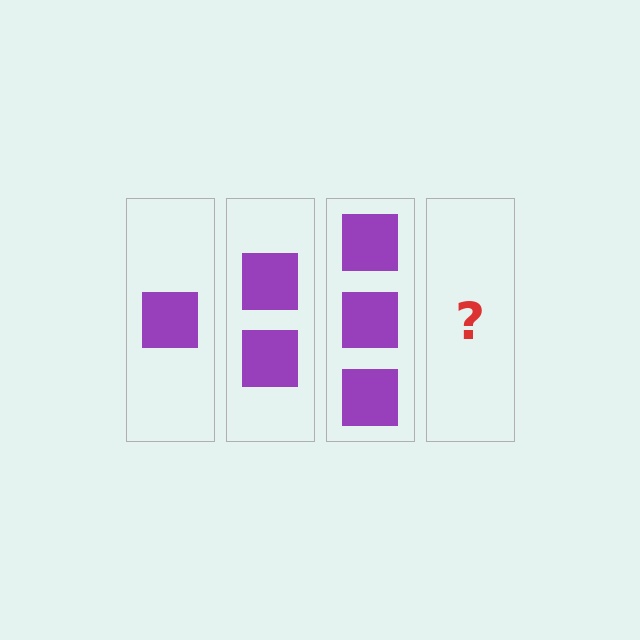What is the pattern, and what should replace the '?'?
The pattern is that each step adds one more square. The '?' should be 4 squares.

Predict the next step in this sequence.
The next step is 4 squares.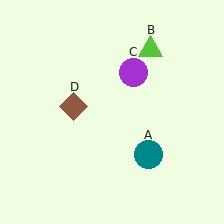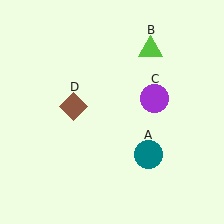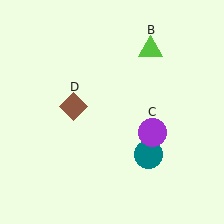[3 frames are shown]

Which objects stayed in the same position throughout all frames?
Teal circle (object A) and lime triangle (object B) and brown diamond (object D) remained stationary.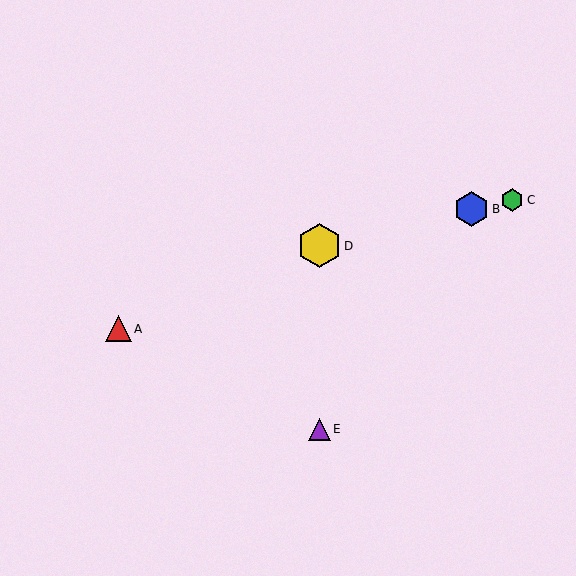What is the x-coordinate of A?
Object A is at x≈118.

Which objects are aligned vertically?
Objects D, E are aligned vertically.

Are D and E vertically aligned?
Yes, both are at x≈319.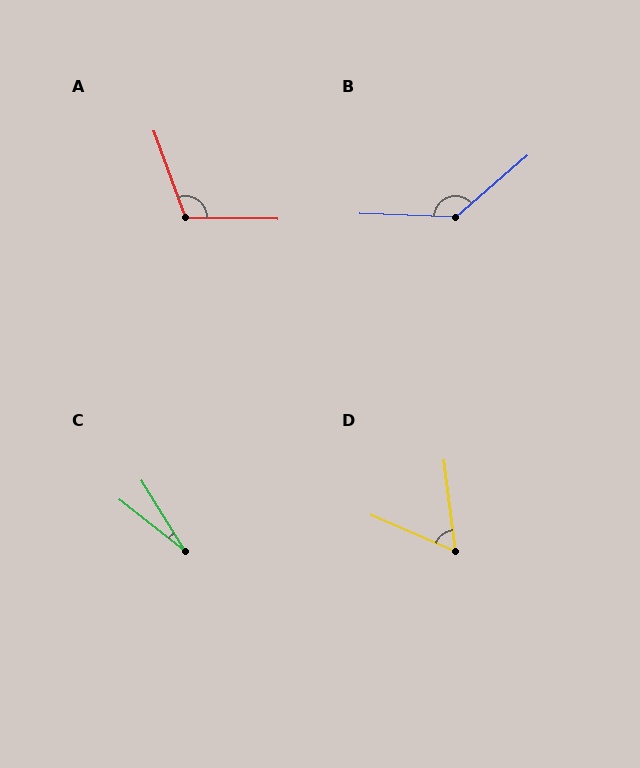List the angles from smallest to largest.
C (20°), D (60°), A (111°), B (137°).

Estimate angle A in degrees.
Approximately 111 degrees.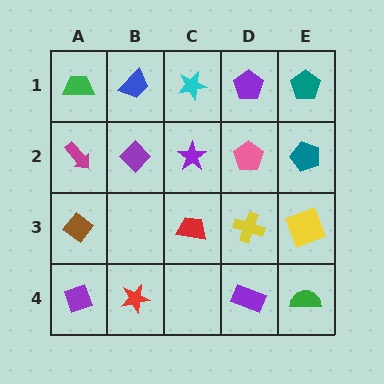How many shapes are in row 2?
5 shapes.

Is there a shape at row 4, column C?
No, that cell is empty.